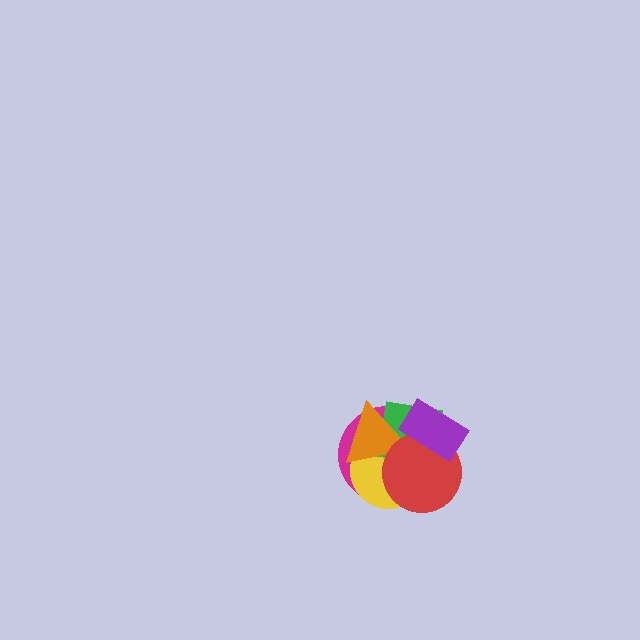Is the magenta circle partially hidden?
Yes, it is partially covered by another shape.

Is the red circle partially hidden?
Yes, it is partially covered by another shape.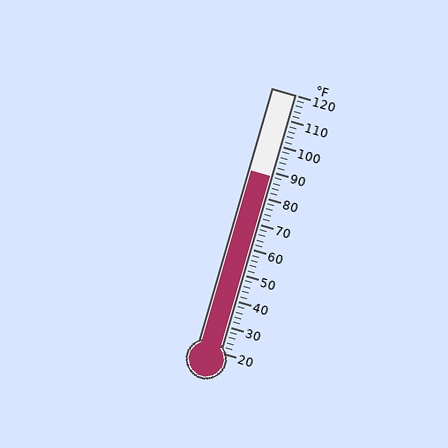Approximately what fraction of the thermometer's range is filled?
The thermometer is filled to approximately 70% of its range.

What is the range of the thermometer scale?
The thermometer scale ranges from 20°F to 120°F.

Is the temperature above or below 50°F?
The temperature is above 50°F.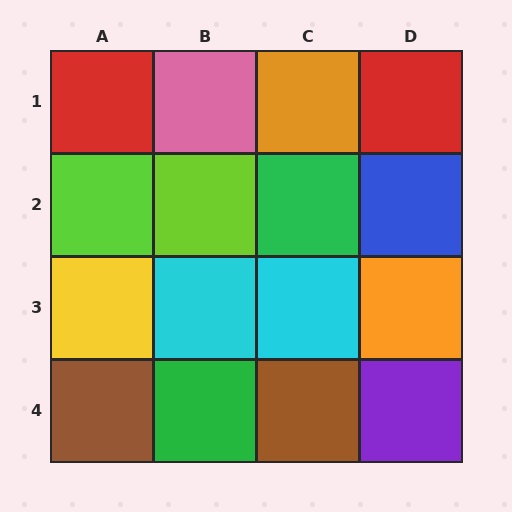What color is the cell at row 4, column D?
Purple.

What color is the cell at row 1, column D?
Red.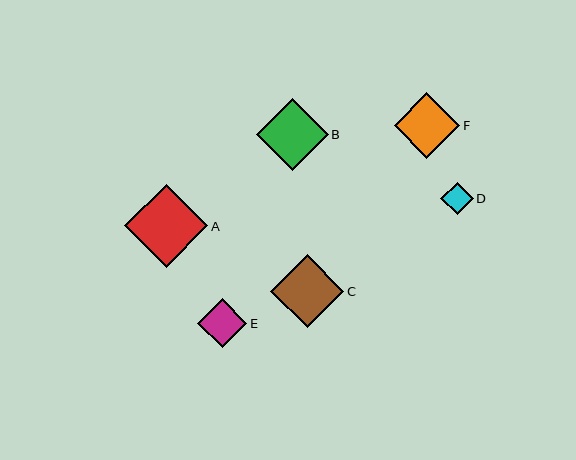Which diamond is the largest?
Diamond A is the largest with a size of approximately 83 pixels.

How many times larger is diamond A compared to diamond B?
Diamond A is approximately 1.1 times the size of diamond B.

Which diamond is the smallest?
Diamond D is the smallest with a size of approximately 32 pixels.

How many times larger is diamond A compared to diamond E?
Diamond A is approximately 1.7 times the size of diamond E.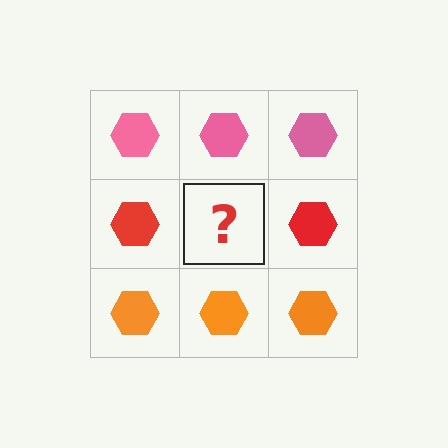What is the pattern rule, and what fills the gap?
The rule is that each row has a consistent color. The gap should be filled with a red hexagon.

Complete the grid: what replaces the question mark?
The question mark should be replaced with a red hexagon.